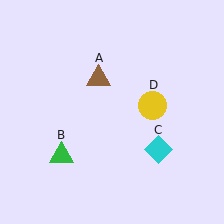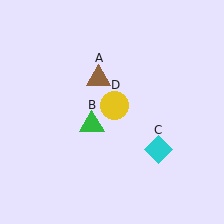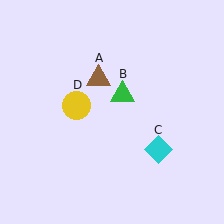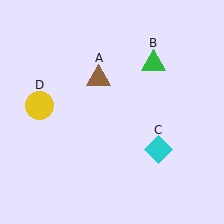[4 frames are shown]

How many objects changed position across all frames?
2 objects changed position: green triangle (object B), yellow circle (object D).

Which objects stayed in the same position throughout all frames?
Brown triangle (object A) and cyan diamond (object C) remained stationary.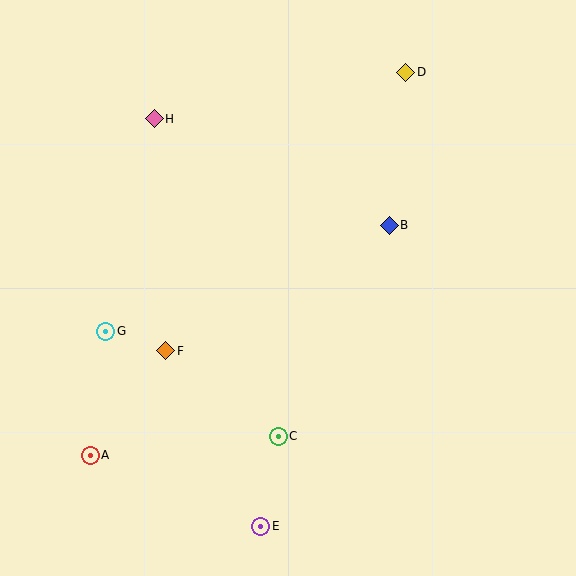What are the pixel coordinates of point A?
Point A is at (90, 455).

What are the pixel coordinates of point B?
Point B is at (389, 225).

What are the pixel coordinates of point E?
Point E is at (261, 526).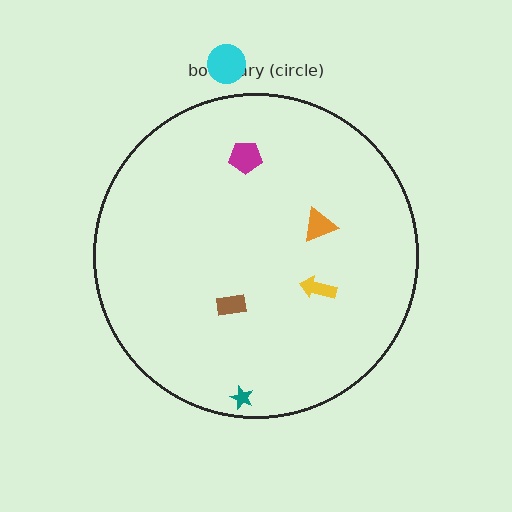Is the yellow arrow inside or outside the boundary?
Inside.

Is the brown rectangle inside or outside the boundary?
Inside.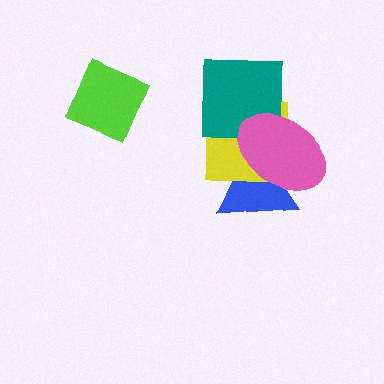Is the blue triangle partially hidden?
Yes, it is partially covered by another shape.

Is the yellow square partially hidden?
Yes, it is partially covered by another shape.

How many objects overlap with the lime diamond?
0 objects overlap with the lime diamond.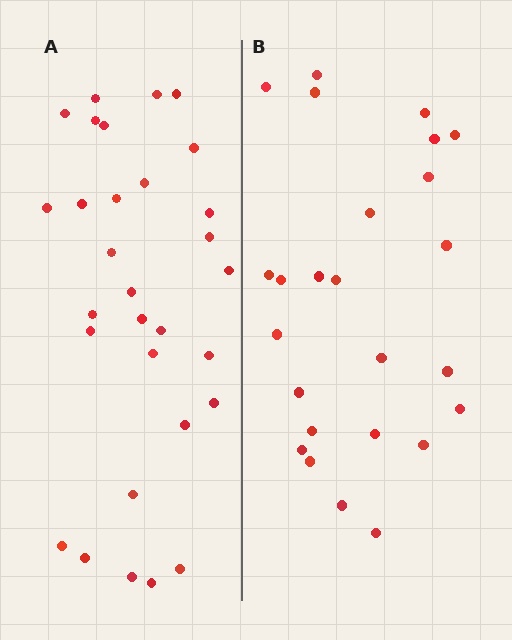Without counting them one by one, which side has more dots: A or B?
Region A (the left region) has more dots.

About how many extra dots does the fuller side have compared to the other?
Region A has about 5 more dots than region B.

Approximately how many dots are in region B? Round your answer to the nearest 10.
About 20 dots. (The exact count is 25, which rounds to 20.)